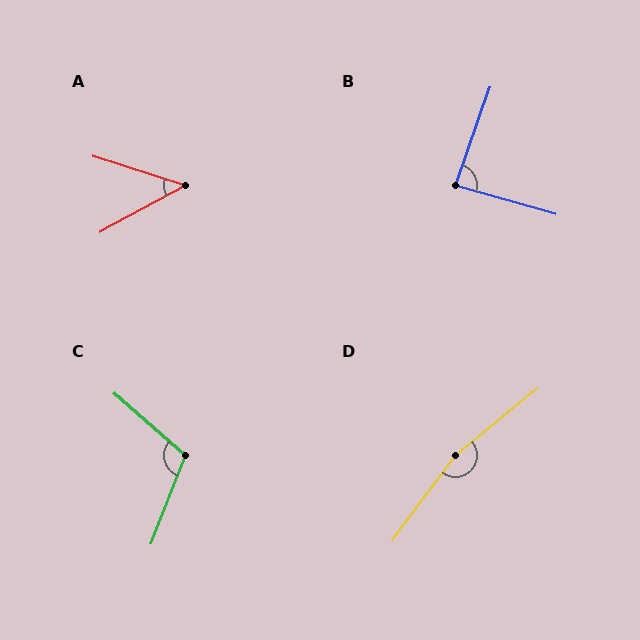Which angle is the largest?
D, at approximately 166 degrees.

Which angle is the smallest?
A, at approximately 46 degrees.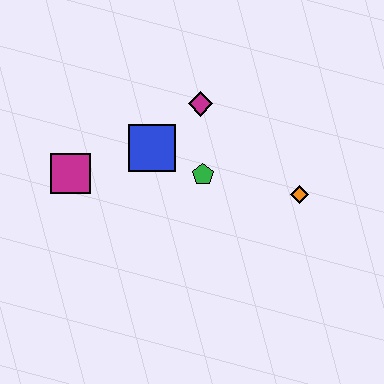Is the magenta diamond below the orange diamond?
No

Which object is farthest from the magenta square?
The orange diamond is farthest from the magenta square.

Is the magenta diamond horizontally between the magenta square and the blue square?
No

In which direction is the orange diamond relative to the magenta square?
The orange diamond is to the right of the magenta square.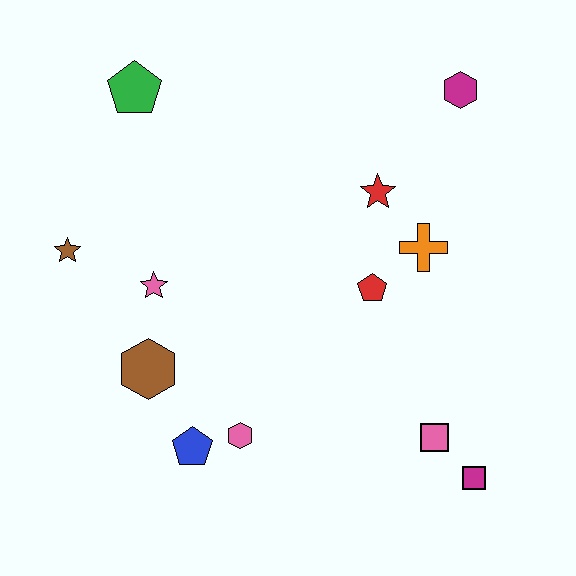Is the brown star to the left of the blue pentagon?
Yes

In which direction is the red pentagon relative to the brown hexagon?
The red pentagon is to the right of the brown hexagon.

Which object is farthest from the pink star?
The magenta square is farthest from the pink star.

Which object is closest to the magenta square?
The pink square is closest to the magenta square.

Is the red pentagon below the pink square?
No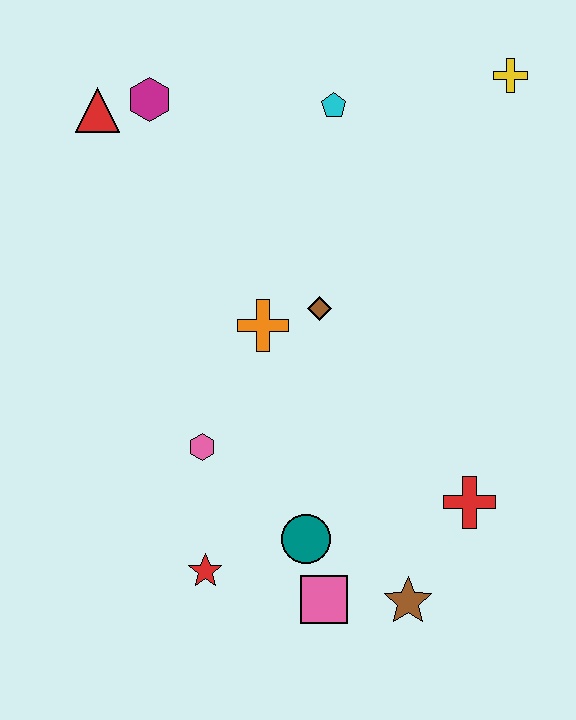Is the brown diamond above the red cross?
Yes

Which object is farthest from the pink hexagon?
The yellow cross is farthest from the pink hexagon.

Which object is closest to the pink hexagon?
The red star is closest to the pink hexagon.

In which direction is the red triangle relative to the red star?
The red triangle is above the red star.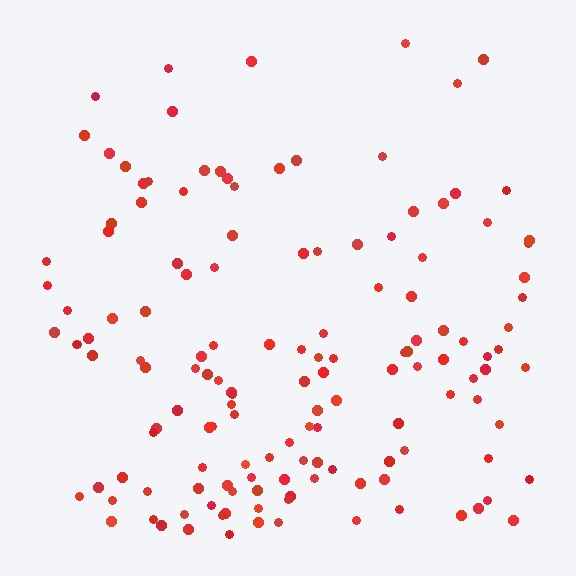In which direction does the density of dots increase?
From top to bottom, with the bottom side densest.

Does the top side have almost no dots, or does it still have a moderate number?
Still a moderate number, just noticeably fewer than the bottom.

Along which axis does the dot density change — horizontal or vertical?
Vertical.